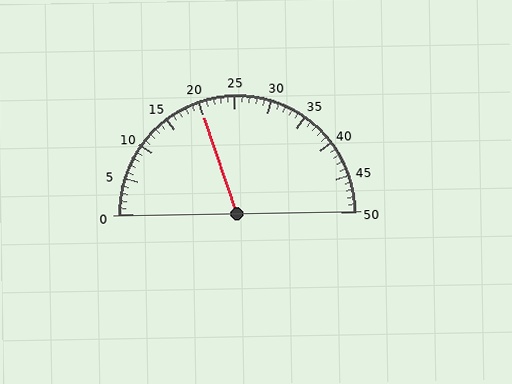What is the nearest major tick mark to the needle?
The nearest major tick mark is 20.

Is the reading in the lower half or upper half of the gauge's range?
The reading is in the lower half of the range (0 to 50).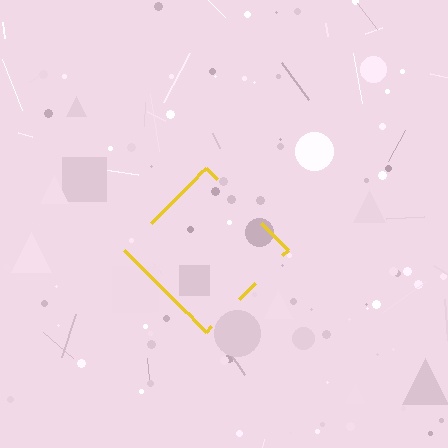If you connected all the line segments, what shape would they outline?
They would outline a diamond.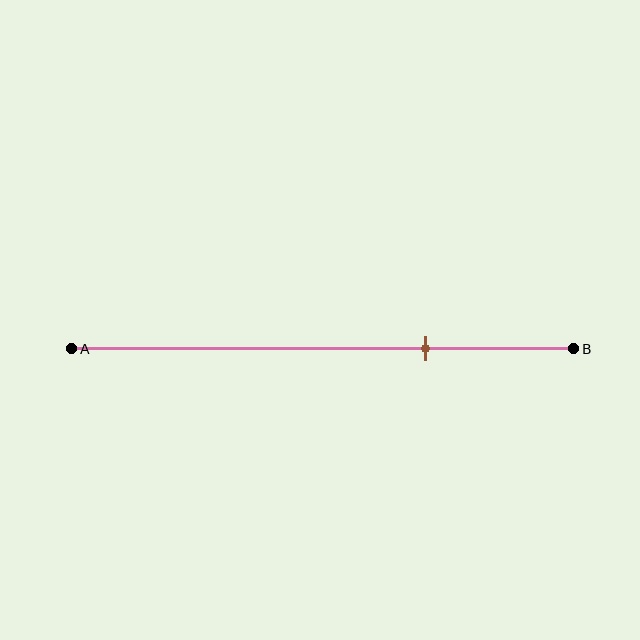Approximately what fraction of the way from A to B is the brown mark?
The brown mark is approximately 70% of the way from A to B.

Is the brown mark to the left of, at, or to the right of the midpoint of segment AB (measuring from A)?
The brown mark is to the right of the midpoint of segment AB.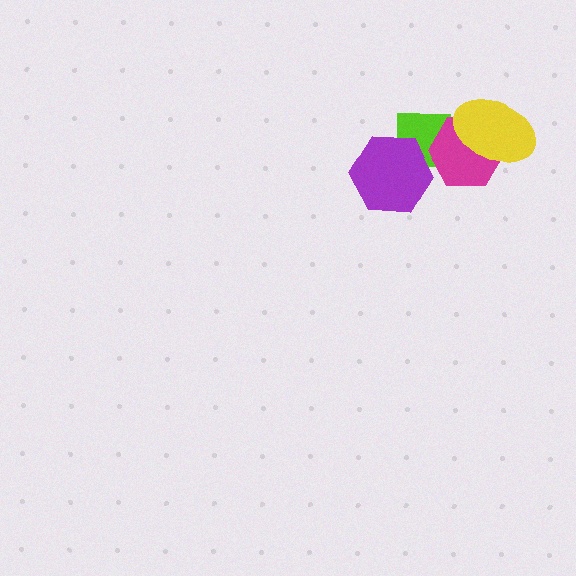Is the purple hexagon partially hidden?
No, no other shape covers it.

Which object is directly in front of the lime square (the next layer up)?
The magenta hexagon is directly in front of the lime square.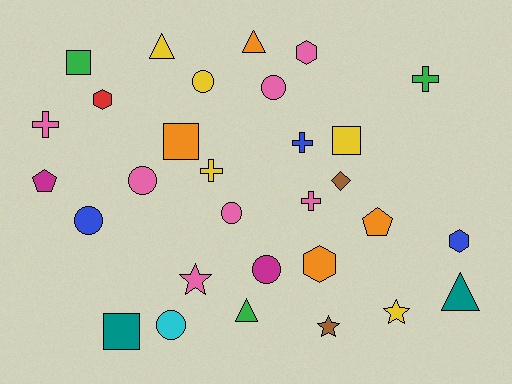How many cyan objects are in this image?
There is 1 cyan object.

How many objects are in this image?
There are 30 objects.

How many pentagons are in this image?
There are 2 pentagons.